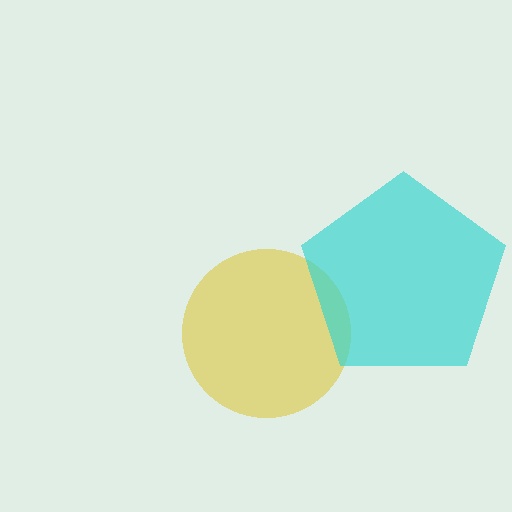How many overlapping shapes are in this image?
There are 2 overlapping shapes in the image.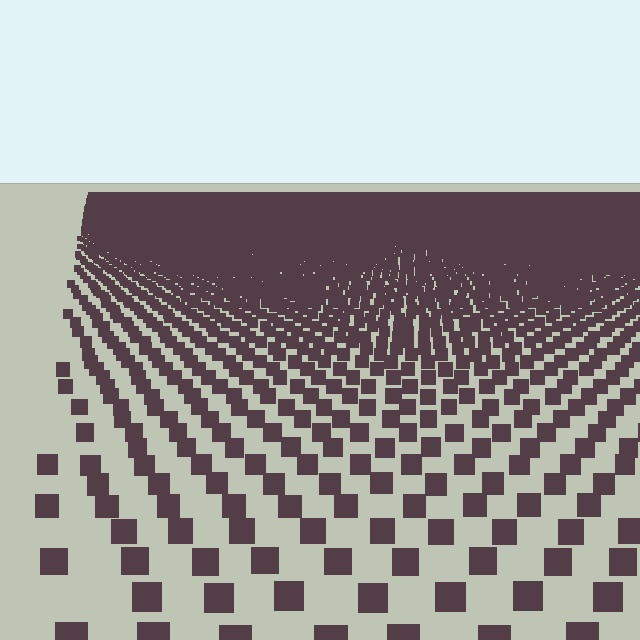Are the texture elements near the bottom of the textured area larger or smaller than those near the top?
Larger. Near the bottom, elements are closer to the viewer and appear at a bigger on-screen size.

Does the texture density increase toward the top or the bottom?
Density increases toward the top.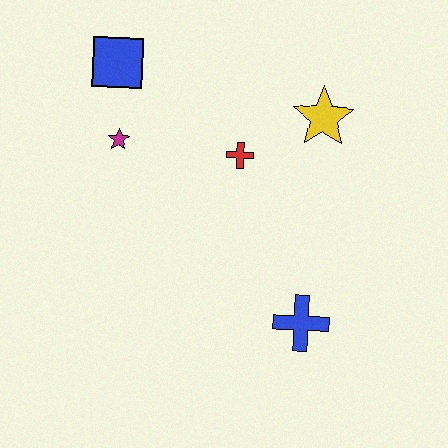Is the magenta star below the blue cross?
No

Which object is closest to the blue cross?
The red cross is closest to the blue cross.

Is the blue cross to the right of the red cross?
Yes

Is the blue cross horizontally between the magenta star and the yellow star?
Yes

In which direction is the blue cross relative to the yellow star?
The blue cross is below the yellow star.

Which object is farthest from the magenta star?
The blue cross is farthest from the magenta star.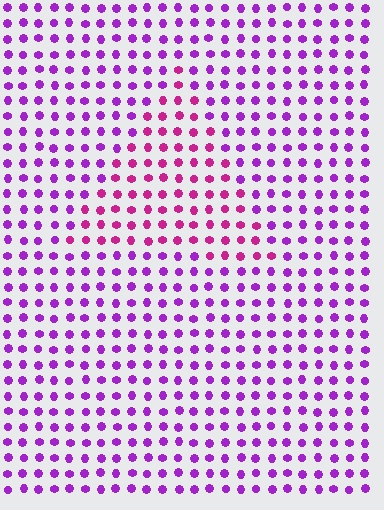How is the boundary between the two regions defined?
The boundary is defined purely by a slight shift in hue (about 35 degrees). Spacing, size, and orientation are identical on both sides.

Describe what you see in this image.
The image is filled with small purple elements in a uniform arrangement. A triangle-shaped region is visible where the elements are tinted to a slightly different hue, forming a subtle color boundary.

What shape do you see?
I see a triangle.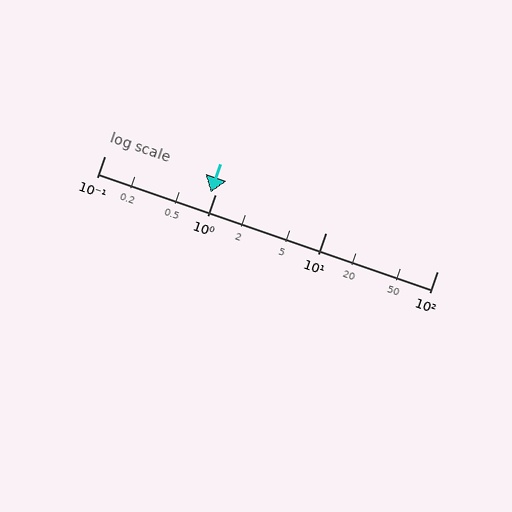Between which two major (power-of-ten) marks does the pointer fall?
The pointer is between 0.1 and 1.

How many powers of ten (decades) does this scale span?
The scale spans 3 decades, from 0.1 to 100.